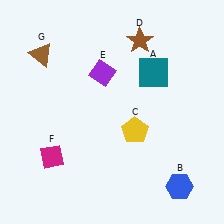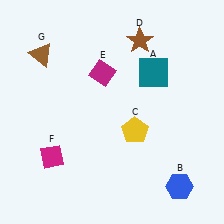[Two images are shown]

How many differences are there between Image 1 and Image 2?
There is 1 difference between the two images.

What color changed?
The diamond (E) changed from purple in Image 1 to magenta in Image 2.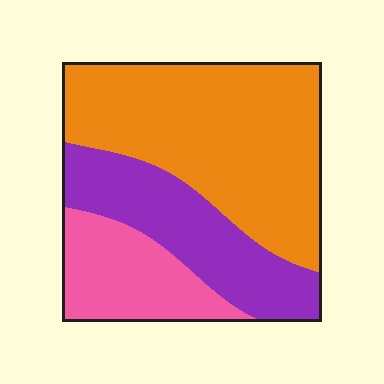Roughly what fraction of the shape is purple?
Purple takes up about one quarter (1/4) of the shape.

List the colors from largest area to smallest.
From largest to smallest: orange, purple, pink.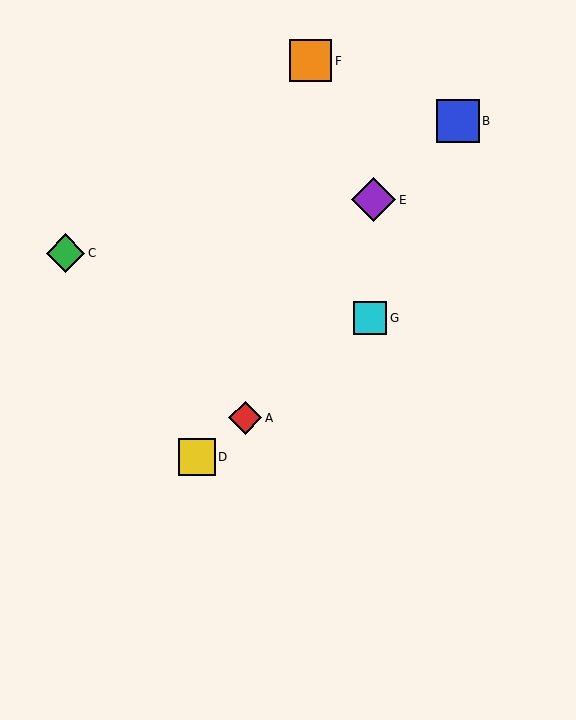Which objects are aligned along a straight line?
Objects A, D, G are aligned along a straight line.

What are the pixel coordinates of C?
Object C is at (66, 253).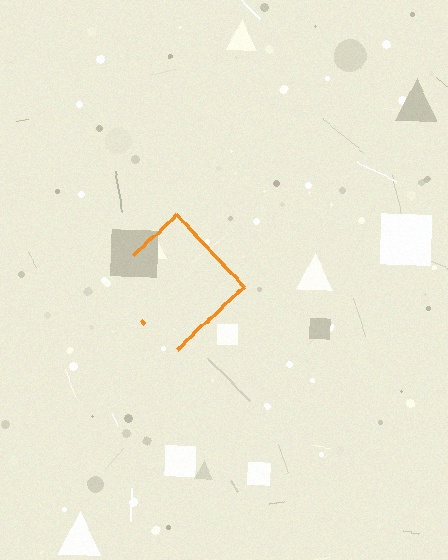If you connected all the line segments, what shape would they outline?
They would outline a diamond.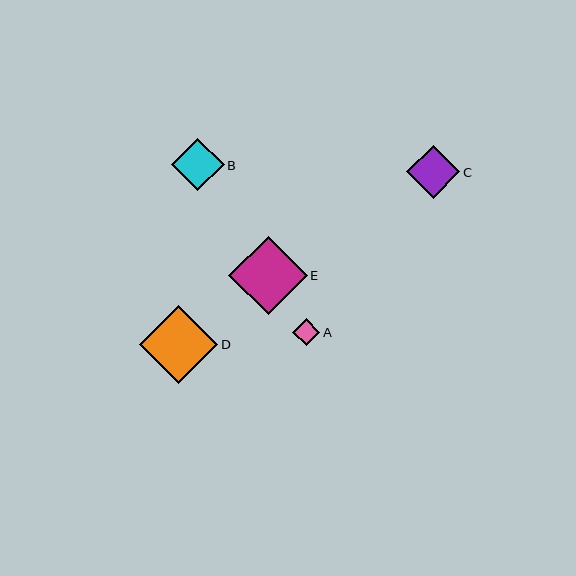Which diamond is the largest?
Diamond E is the largest with a size of approximately 79 pixels.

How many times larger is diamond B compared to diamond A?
Diamond B is approximately 1.9 times the size of diamond A.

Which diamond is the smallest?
Diamond A is the smallest with a size of approximately 27 pixels.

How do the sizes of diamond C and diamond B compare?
Diamond C and diamond B are approximately the same size.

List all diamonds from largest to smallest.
From largest to smallest: E, D, C, B, A.